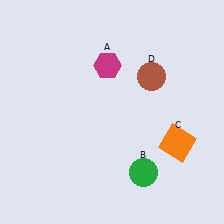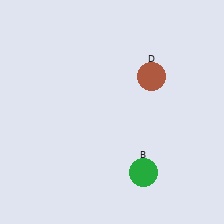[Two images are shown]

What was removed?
The orange square (C), the magenta hexagon (A) were removed in Image 2.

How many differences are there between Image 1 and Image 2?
There are 2 differences between the two images.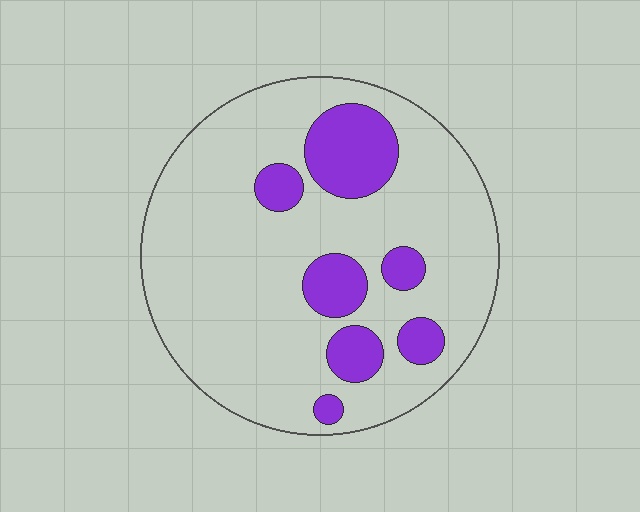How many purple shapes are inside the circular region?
7.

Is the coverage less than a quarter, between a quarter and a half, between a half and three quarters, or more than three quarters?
Less than a quarter.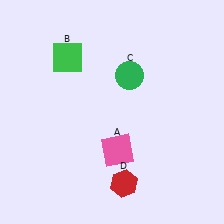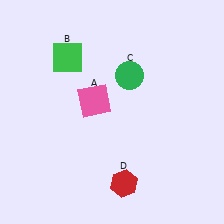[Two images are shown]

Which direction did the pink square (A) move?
The pink square (A) moved up.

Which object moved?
The pink square (A) moved up.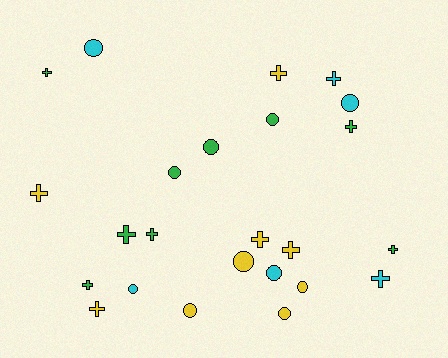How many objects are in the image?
There are 24 objects.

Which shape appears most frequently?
Cross, with 13 objects.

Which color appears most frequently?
Yellow, with 9 objects.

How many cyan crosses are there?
There are 2 cyan crosses.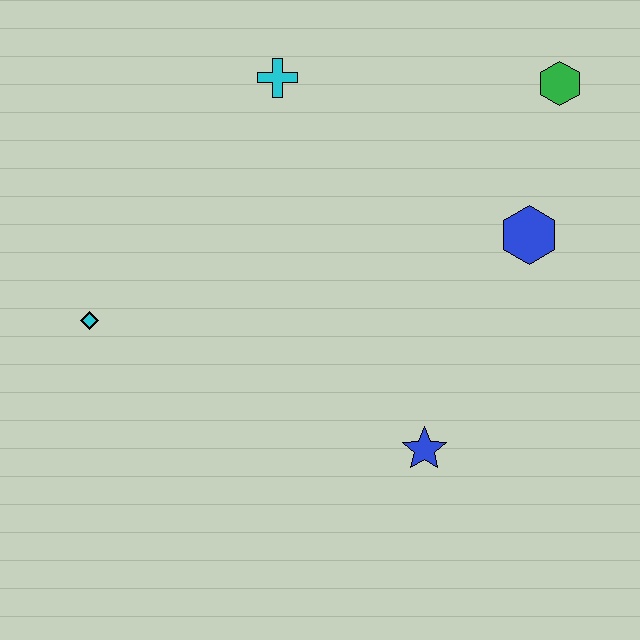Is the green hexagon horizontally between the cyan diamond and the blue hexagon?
No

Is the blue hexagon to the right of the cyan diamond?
Yes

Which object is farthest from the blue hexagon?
The cyan diamond is farthest from the blue hexagon.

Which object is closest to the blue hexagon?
The green hexagon is closest to the blue hexagon.